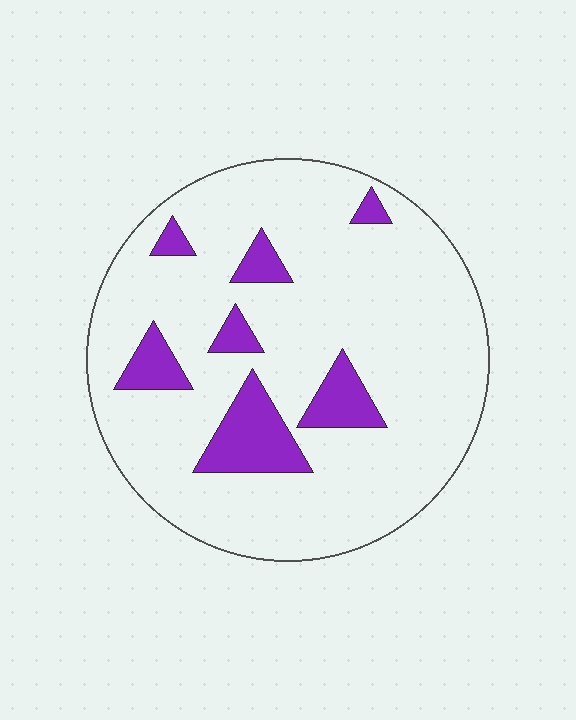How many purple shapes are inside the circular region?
7.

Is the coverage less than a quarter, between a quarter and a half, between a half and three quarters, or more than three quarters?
Less than a quarter.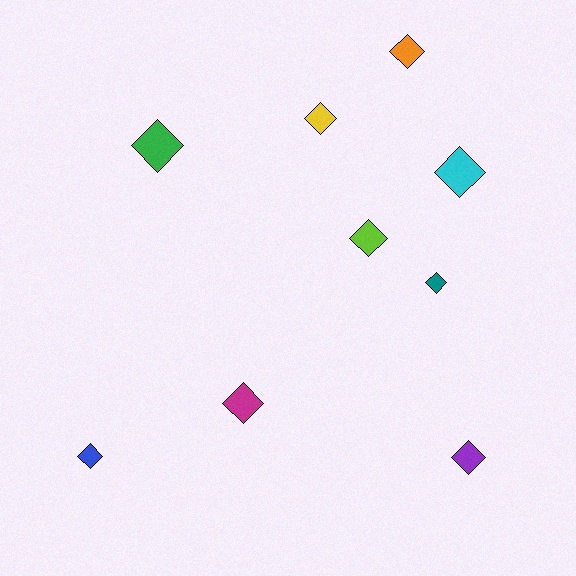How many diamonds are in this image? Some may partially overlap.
There are 9 diamonds.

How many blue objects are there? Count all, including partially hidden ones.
There is 1 blue object.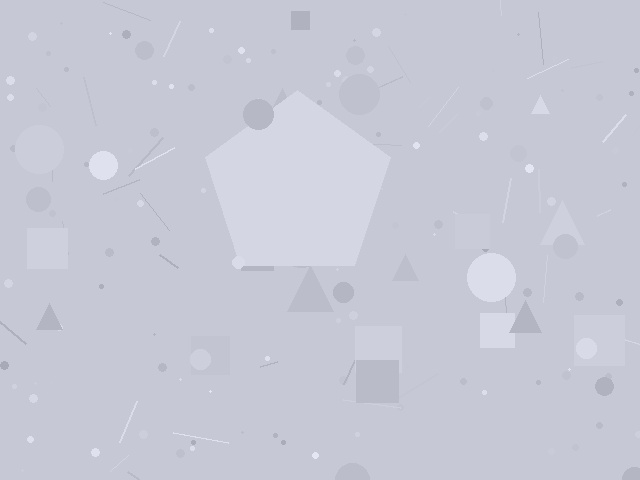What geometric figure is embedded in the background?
A pentagon is embedded in the background.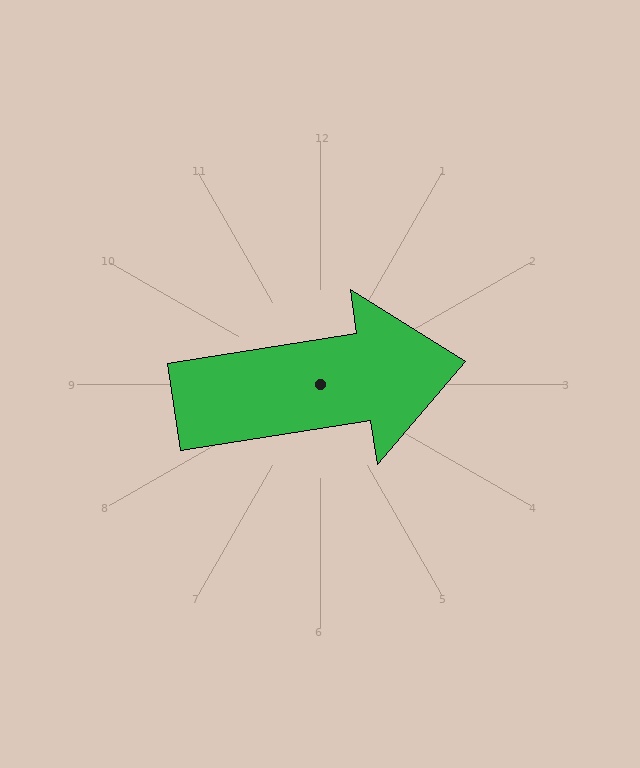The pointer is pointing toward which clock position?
Roughly 3 o'clock.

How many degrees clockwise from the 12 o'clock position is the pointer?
Approximately 81 degrees.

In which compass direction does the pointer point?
East.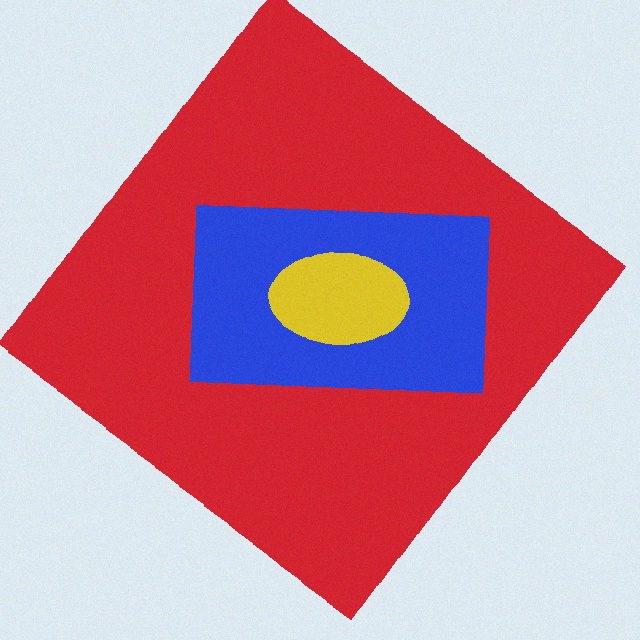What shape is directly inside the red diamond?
The blue rectangle.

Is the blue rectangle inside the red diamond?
Yes.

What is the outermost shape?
The red diamond.